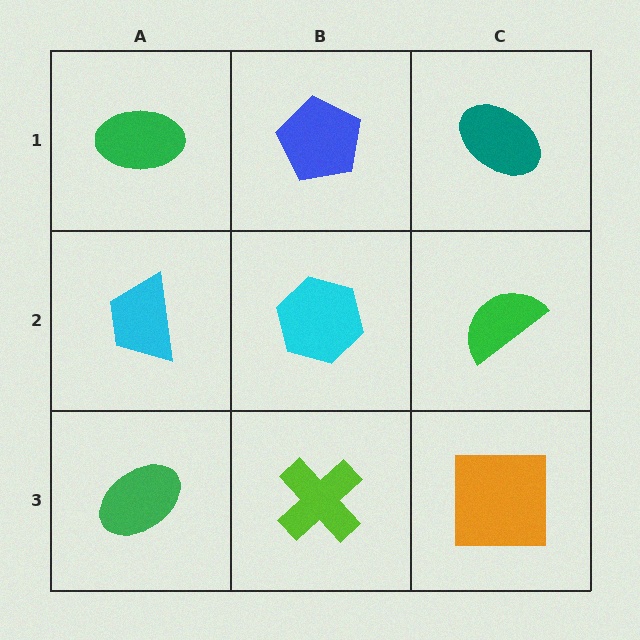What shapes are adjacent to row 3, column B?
A cyan hexagon (row 2, column B), a green ellipse (row 3, column A), an orange square (row 3, column C).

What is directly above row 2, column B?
A blue pentagon.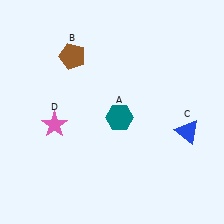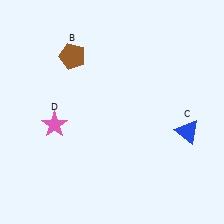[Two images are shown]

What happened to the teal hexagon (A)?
The teal hexagon (A) was removed in Image 2. It was in the bottom-right area of Image 1.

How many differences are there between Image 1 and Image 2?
There is 1 difference between the two images.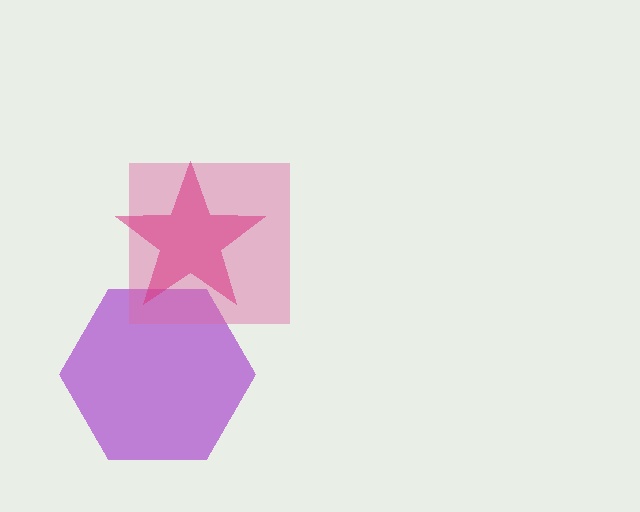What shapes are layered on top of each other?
The layered shapes are: a purple hexagon, a pink square, a magenta star.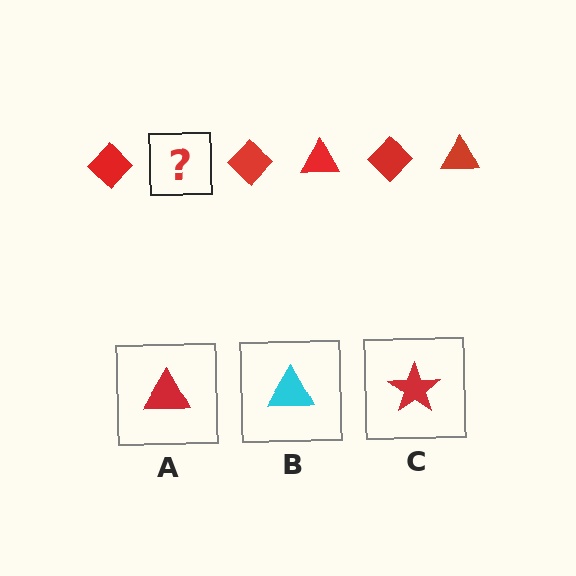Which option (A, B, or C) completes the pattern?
A.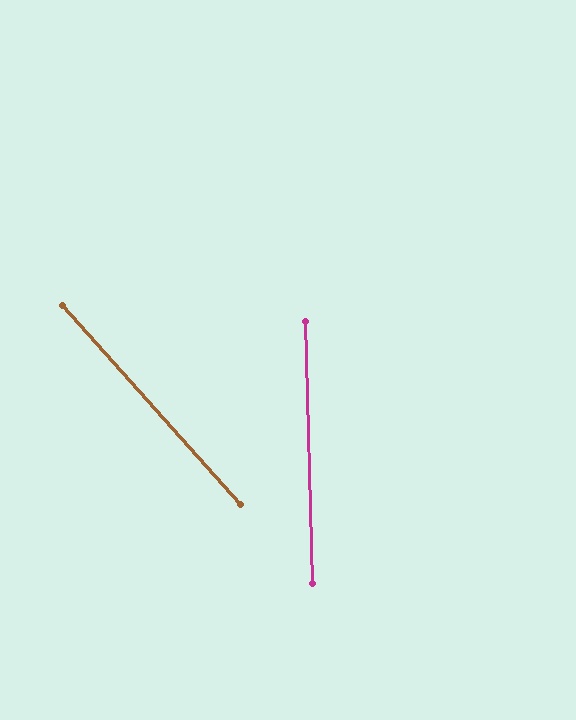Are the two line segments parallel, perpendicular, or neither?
Neither parallel nor perpendicular — they differ by about 40°.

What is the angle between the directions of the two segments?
Approximately 40 degrees.